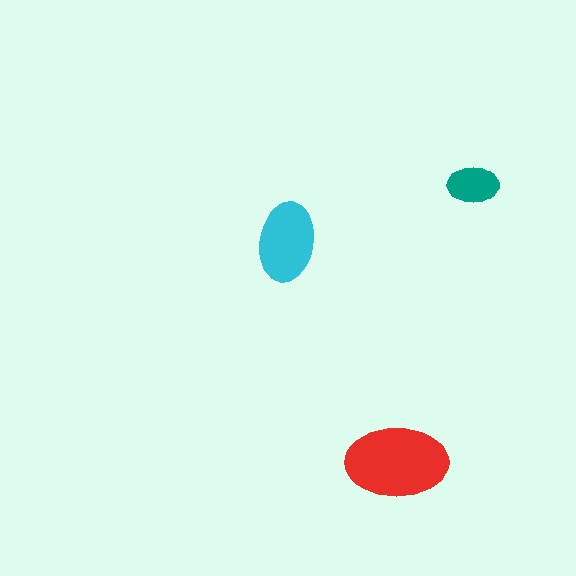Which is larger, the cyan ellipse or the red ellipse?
The red one.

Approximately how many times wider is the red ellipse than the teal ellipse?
About 2 times wider.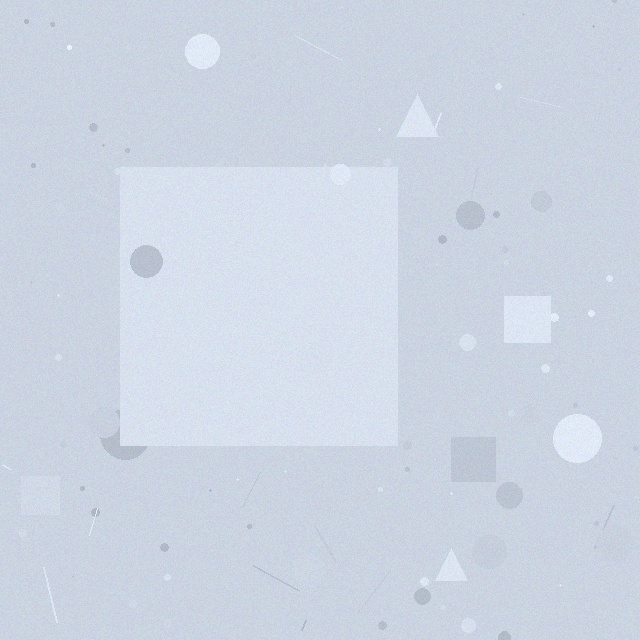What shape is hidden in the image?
A square is hidden in the image.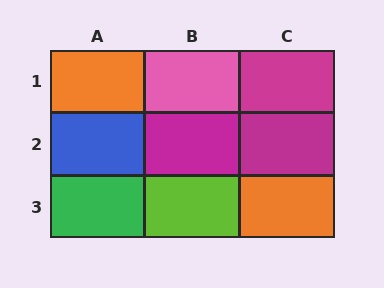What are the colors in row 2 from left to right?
Blue, magenta, magenta.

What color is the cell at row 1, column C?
Magenta.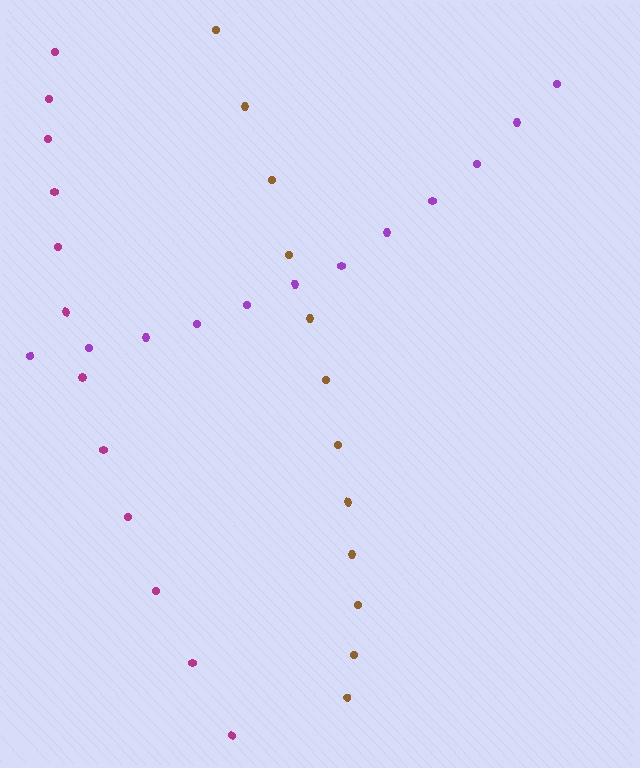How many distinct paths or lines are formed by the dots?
There are 3 distinct paths.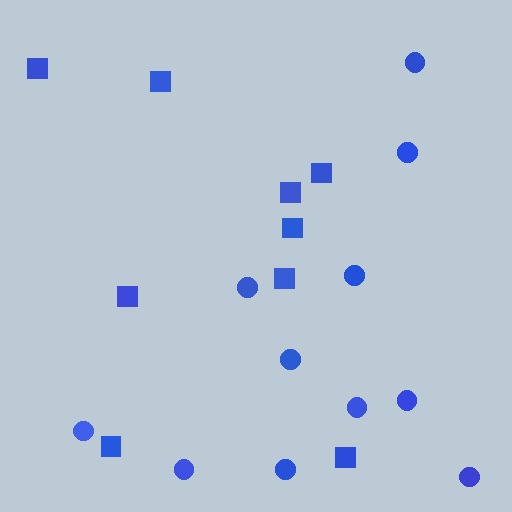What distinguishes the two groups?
There are 2 groups: one group of circles (11) and one group of squares (9).